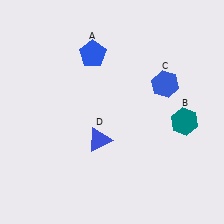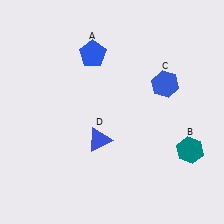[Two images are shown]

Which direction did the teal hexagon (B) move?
The teal hexagon (B) moved down.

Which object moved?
The teal hexagon (B) moved down.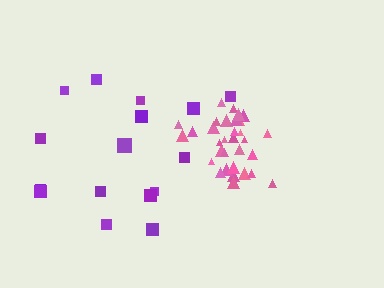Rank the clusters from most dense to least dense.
pink, purple.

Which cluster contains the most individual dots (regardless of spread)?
Pink (32).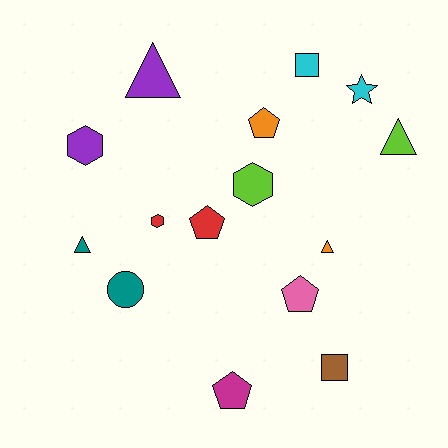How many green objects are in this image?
There are no green objects.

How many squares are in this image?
There are 2 squares.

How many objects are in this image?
There are 15 objects.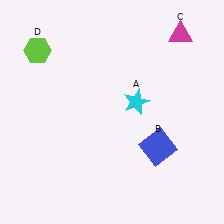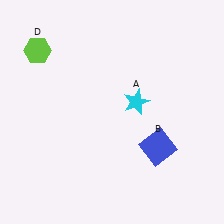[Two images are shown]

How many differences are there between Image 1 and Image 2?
There is 1 difference between the two images.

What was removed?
The magenta triangle (C) was removed in Image 2.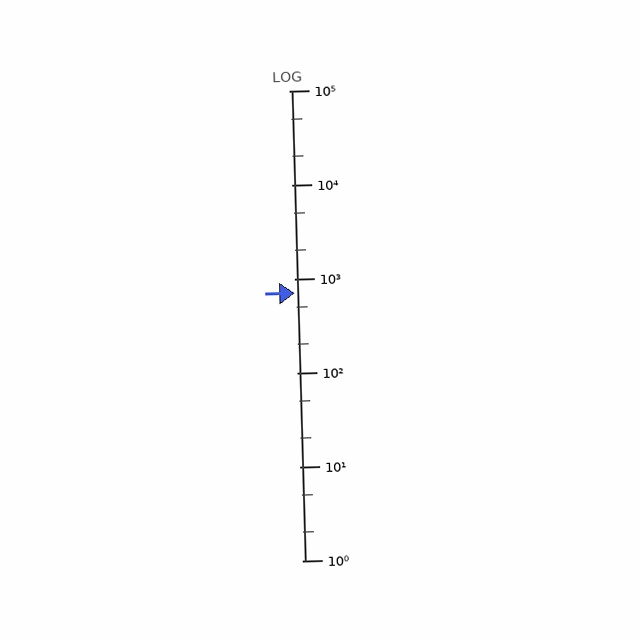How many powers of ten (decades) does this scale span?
The scale spans 5 decades, from 1 to 100000.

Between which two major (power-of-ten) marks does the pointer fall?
The pointer is between 100 and 1000.